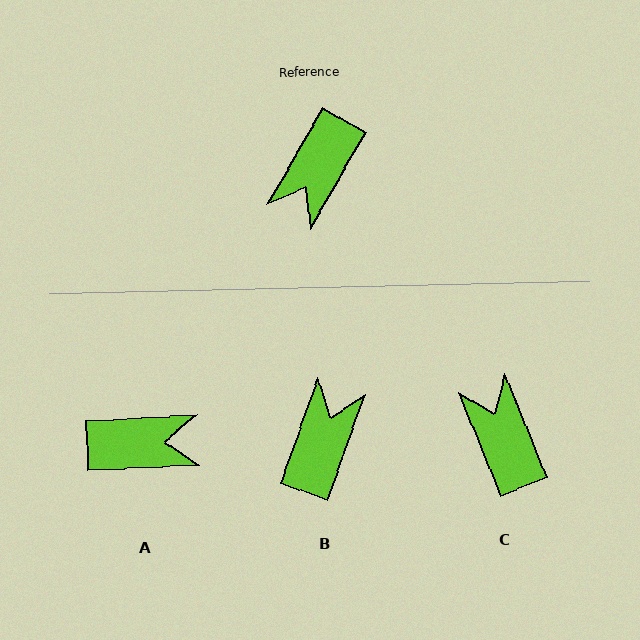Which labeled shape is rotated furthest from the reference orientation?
B, about 170 degrees away.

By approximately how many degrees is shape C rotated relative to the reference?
Approximately 128 degrees clockwise.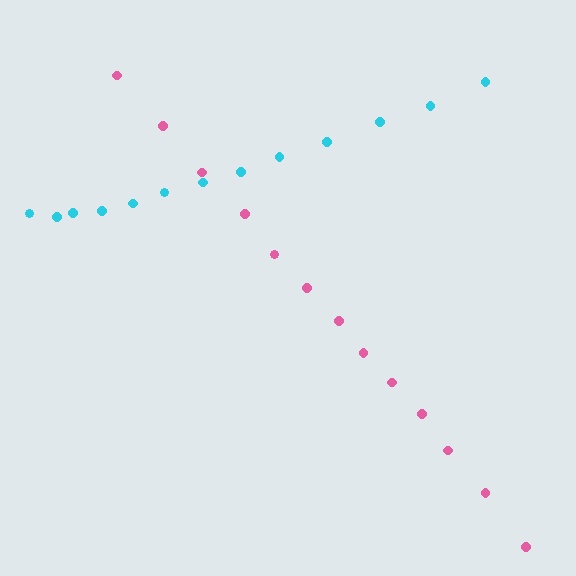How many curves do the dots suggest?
There are 2 distinct paths.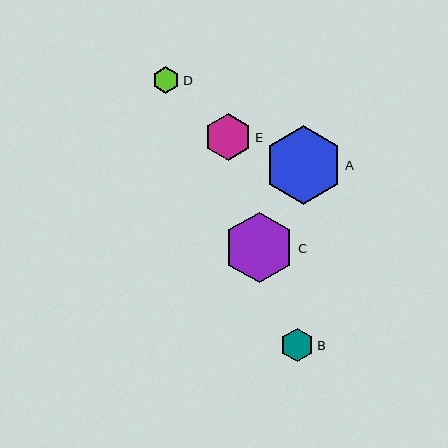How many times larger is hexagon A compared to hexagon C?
Hexagon A is approximately 1.1 times the size of hexagon C.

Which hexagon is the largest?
Hexagon A is the largest with a size of approximately 78 pixels.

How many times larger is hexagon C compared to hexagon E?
Hexagon C is approximately 1.5 times the size of hexagon E.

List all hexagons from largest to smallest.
From largest to smallest: A, C, E, B, D.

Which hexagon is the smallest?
Hexagon D is the smallest with a size of approximately 27 pixels.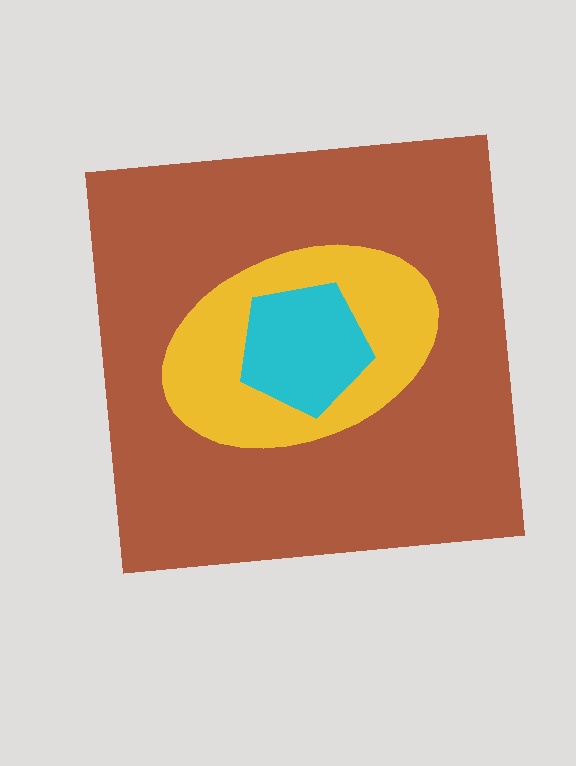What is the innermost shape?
The cyan pentagon.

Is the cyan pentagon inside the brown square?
Yes.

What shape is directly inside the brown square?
The yellow ellipse.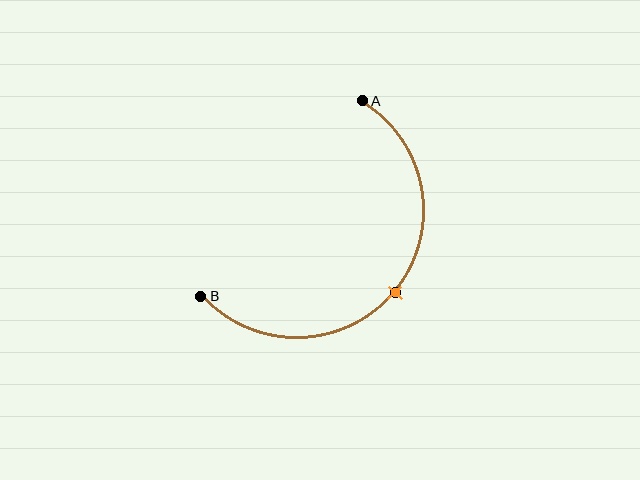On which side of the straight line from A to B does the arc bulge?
The arc bulges below and to the right of the straight line connecting A and B.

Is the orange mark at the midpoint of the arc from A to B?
Yes. The orange mark lies on the arc at equal arc-length from both A and B — it is the arc midpoint.